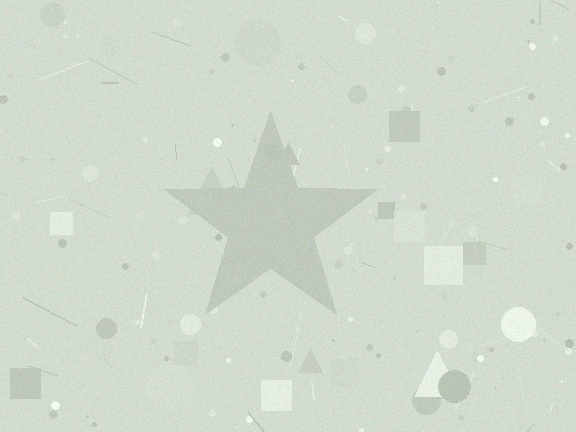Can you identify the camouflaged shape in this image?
The camouflaged shape is a star.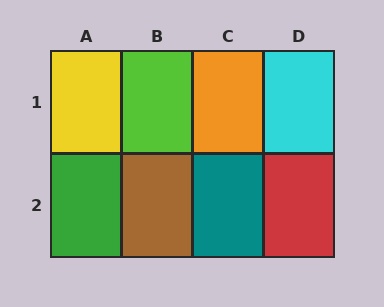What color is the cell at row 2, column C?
Teal.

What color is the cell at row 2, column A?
Green.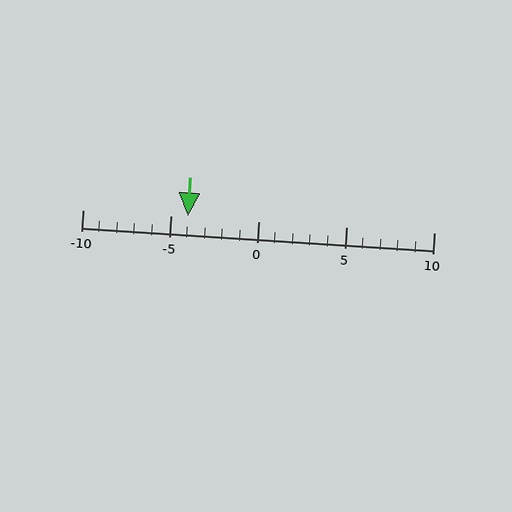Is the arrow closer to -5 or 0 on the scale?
The arrow is closer to -5.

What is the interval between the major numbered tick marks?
The major tick marks are spaced 5 units apart.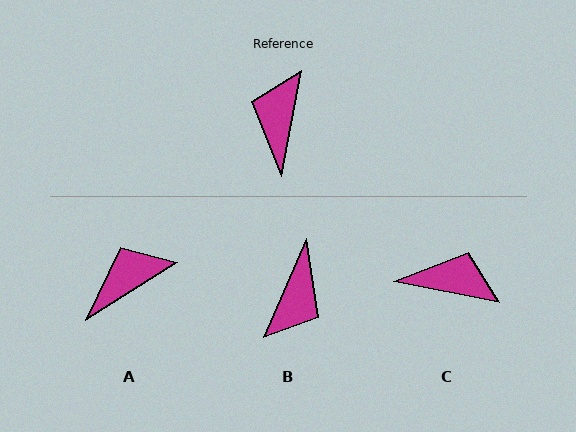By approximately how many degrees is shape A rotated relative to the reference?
Approximately 47 degrees clockwise.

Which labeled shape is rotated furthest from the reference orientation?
B, about 168 degrees away.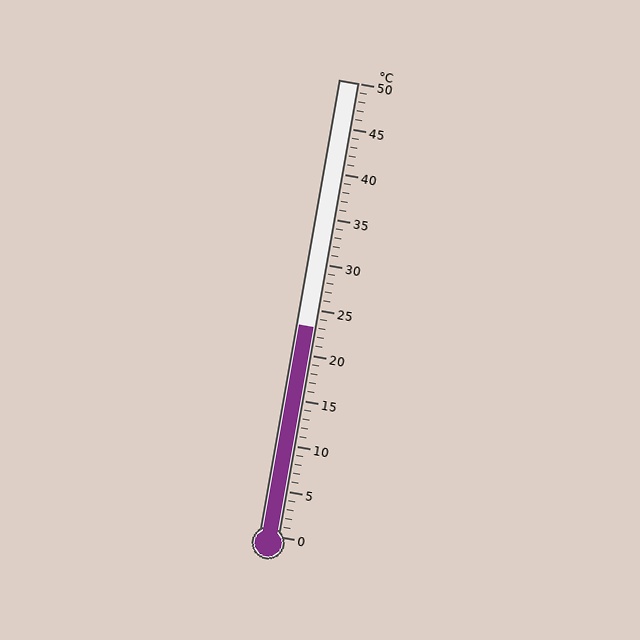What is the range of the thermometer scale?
The thermometer scale ranges from 0°C to 50°C.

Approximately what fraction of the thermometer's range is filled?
The thermometer is filled to approximately 45% of its range.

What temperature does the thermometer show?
The thermometer shows approximately 23°C.